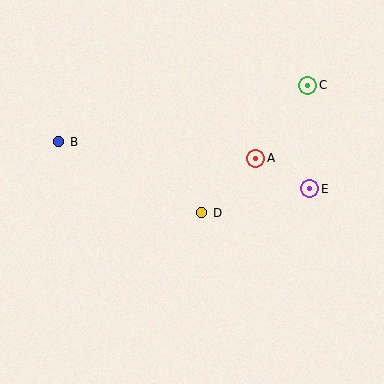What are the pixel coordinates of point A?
Point A is at (256, 158).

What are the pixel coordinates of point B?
Point B is at (59, 142).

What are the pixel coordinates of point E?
Point E is at (310, 189).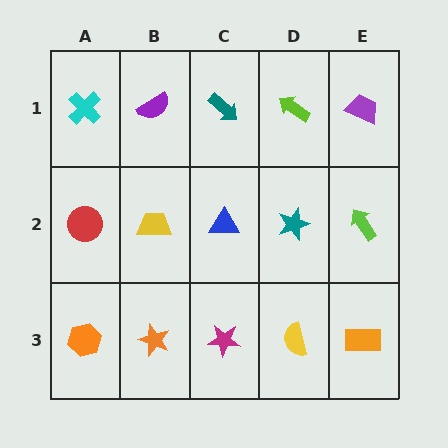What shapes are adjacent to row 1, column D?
A teal star (row 2, column D), a teal arrow (row 1, column C), a purple trapezoid (row 1, column E).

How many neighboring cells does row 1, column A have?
2.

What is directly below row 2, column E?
An orange rectangle.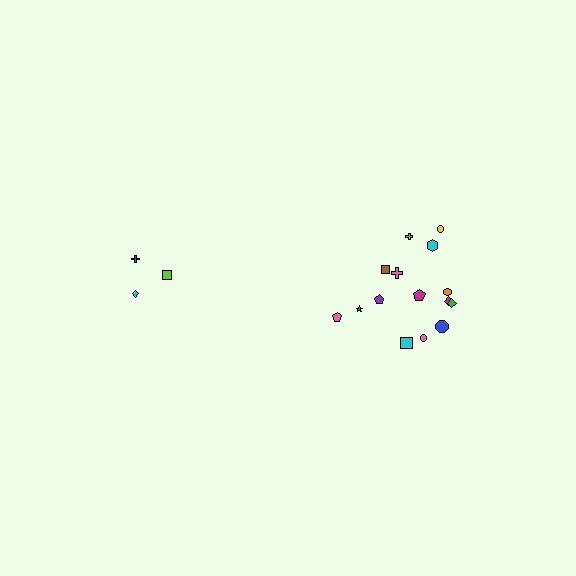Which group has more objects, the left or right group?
The right group.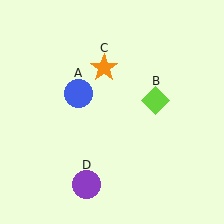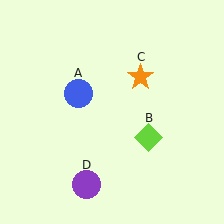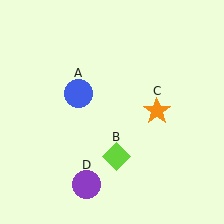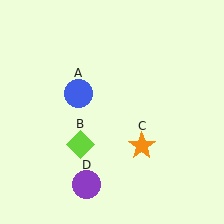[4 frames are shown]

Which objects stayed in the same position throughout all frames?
Blue circle (object A) and purple circle (object D) remained stationary.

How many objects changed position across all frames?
2 objects changed position: lime diamond (object B), orange star (object C).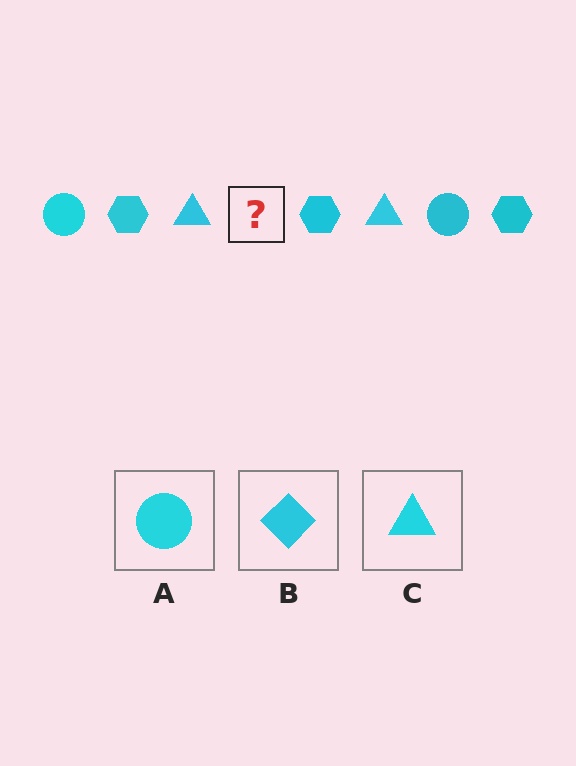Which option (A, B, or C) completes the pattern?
A.